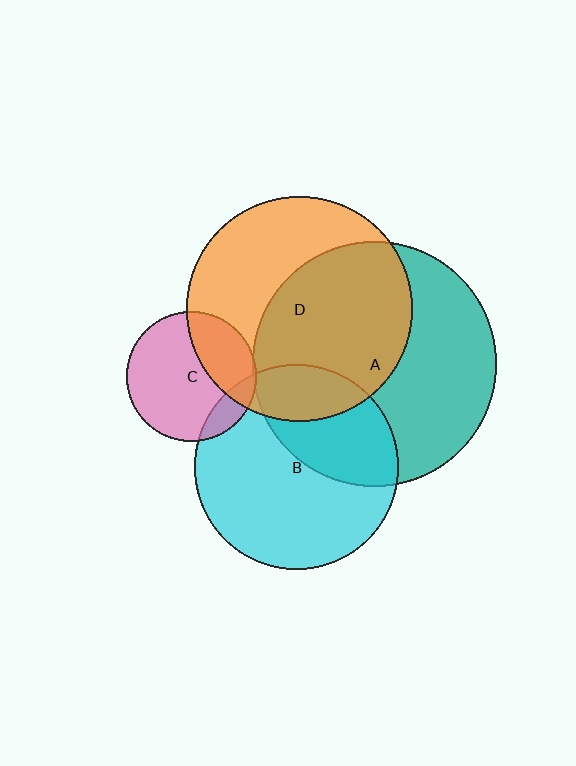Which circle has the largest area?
Circle A (teal).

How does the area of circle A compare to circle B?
Approximately 1.4 times.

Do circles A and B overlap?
Yes.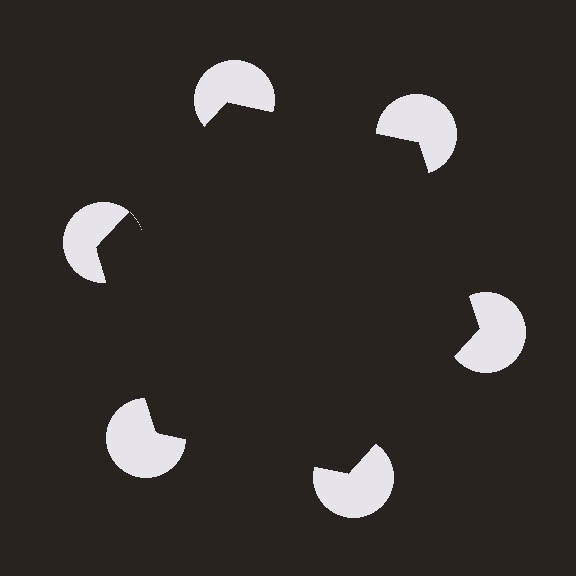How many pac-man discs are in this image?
There are 6 — one at each vertex of the illusory hexagon.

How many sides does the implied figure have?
6 sides.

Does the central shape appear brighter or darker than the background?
It typically appears slightly darker than the background, even though no actual brightness change is drawn.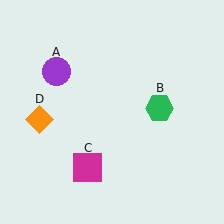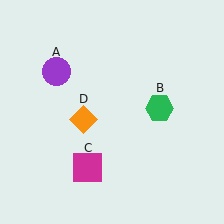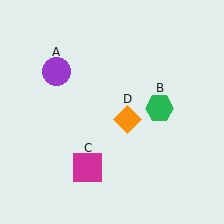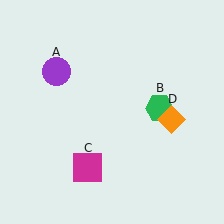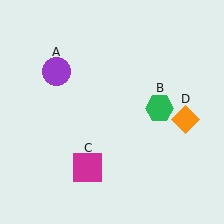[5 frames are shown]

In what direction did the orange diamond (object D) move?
The orange diamond (object D) moved right.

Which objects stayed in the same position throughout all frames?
Purple circle (object A) and green hexagon (object B) and magenta square (object C) remained stationary.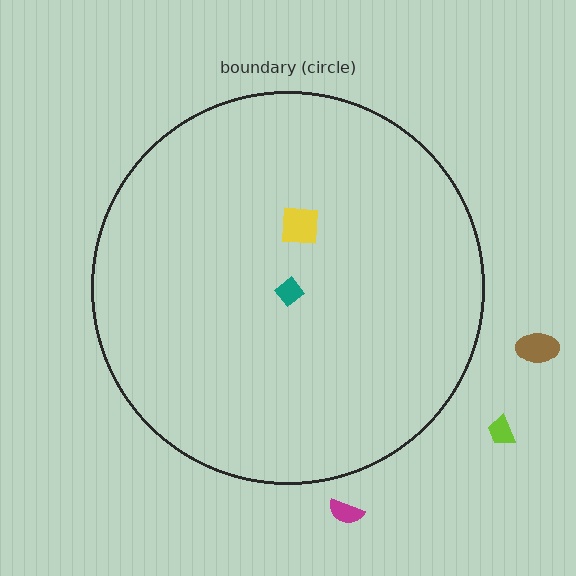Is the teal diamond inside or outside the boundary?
Inside.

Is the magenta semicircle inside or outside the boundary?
Outside.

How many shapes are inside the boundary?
2 inside, 3 outside.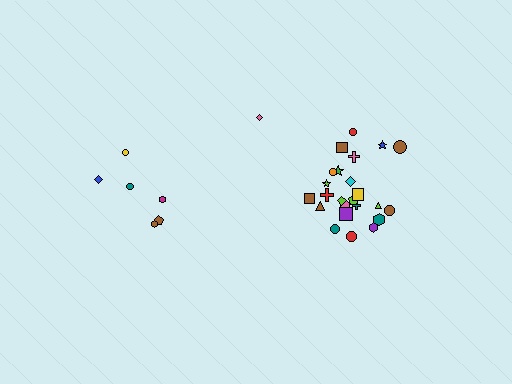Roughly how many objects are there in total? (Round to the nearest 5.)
Roughly 30 objects in total.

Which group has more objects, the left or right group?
The right group.